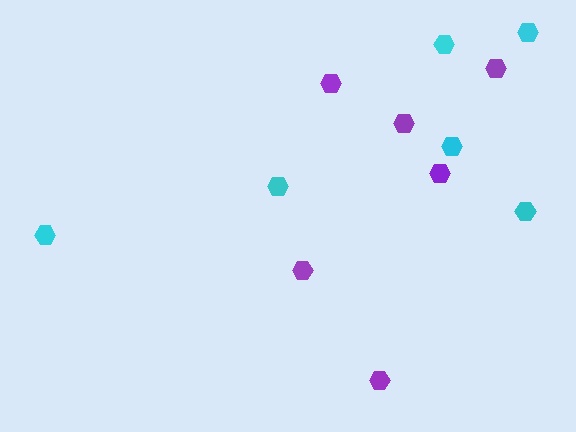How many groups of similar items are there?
There are 2 groups: one group of cyan hexagons (6) and one group of purple hexagons (6).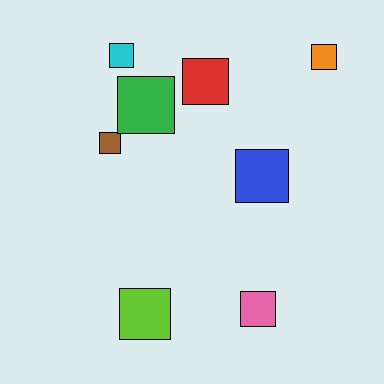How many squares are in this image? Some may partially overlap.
There are 8 squares.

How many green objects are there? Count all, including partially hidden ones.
There is 1 green object.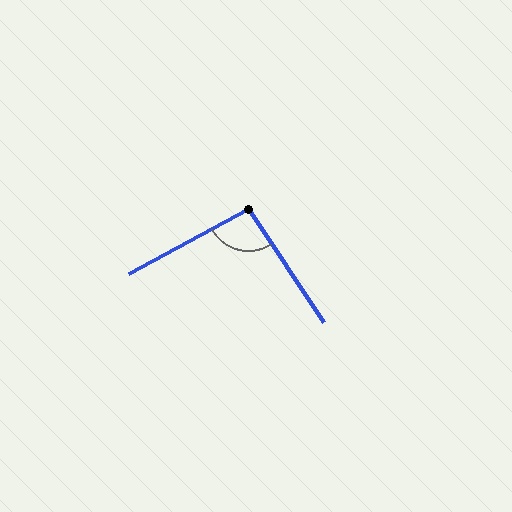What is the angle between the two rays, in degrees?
Approximately 95 degrees.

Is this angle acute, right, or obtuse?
It is obtuse.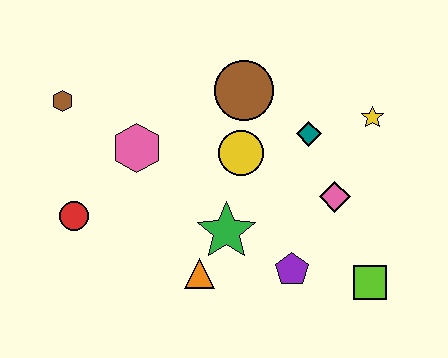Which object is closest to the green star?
The orange triangle is closest to the green star.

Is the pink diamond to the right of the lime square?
No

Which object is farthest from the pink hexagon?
The lime square is farthest from the pink hexagon.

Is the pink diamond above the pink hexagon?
No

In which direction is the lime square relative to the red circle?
The lime square is to the right of the red circle.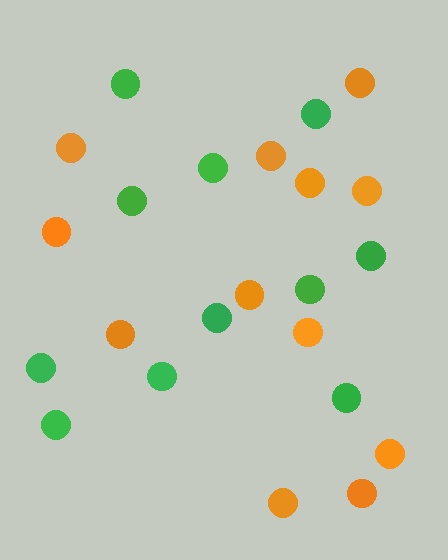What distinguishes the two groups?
There are 2 groups: one group of green circles (11) and one group of orange circles (12).